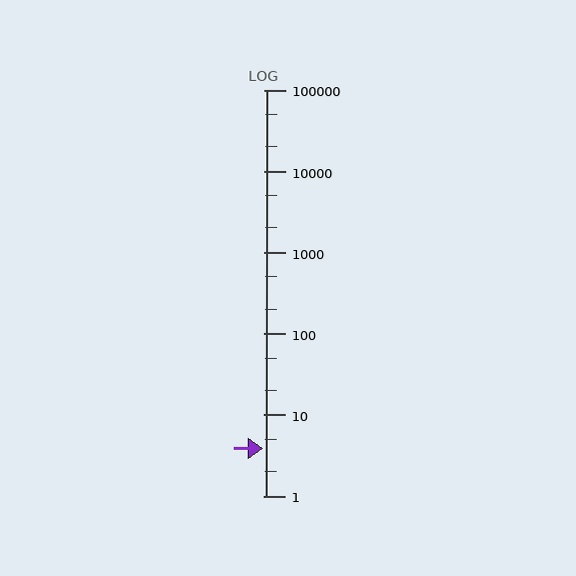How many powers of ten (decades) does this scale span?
The scale spans 5 decades, from 1 to 100000.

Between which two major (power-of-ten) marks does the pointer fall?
The pointer is between 1 and 10.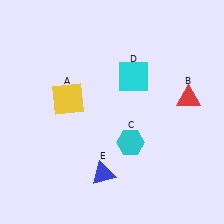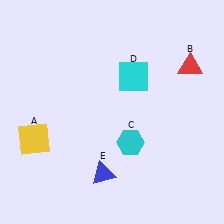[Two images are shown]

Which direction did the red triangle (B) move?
The red triangle (B) moved up.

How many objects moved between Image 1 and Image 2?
2 objects moved between the two images.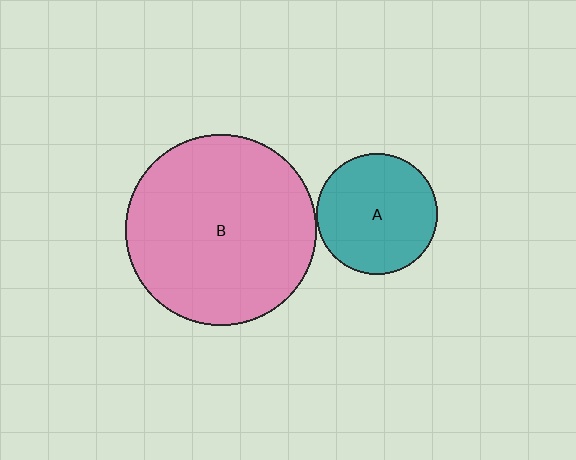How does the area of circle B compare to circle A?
Approximately 2.5 times.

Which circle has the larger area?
Circle B (pink).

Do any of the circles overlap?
No, none of the circles overlap.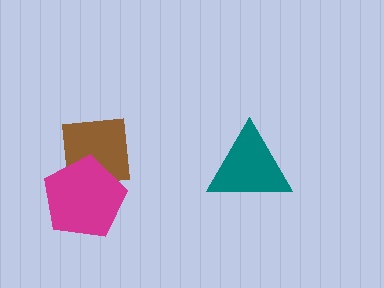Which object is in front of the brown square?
The magenta pentagon is in front of the brown square.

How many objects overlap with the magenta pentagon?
1 object overlaps with the magenta pentagon.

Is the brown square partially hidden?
Yes, it is partially covered by another shape.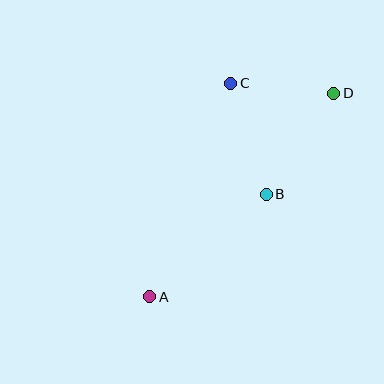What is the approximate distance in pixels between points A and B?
The distance between A and B is approximately 155 pixels.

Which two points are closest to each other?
Points C and D are closest to each other.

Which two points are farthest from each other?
Points A and D are farthest from each other.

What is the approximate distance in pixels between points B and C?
The distance between B and C is approximately 117 pixels.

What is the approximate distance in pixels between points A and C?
The distance between A and C is approximately 229 pixels.